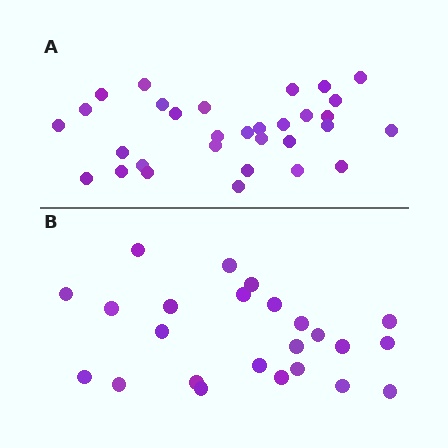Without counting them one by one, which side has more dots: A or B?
Region A (the top region) has more dots.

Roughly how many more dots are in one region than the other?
Region A has roughly 8 or so more dots than region B.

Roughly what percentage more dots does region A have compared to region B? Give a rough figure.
About 30% more.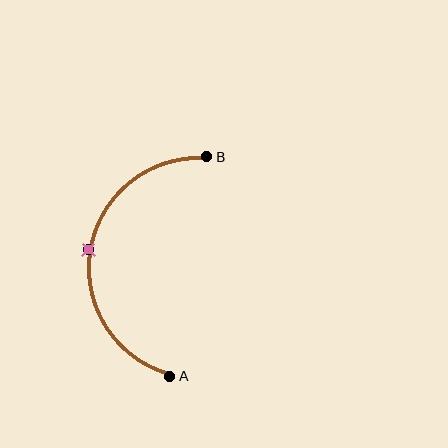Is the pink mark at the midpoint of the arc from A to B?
Yes. The pink mark lies on the arc at equal arc-length from both A and B — it is the arc midpoint.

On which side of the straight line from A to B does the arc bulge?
The arc bulges to the left of the straight line connecting A and B.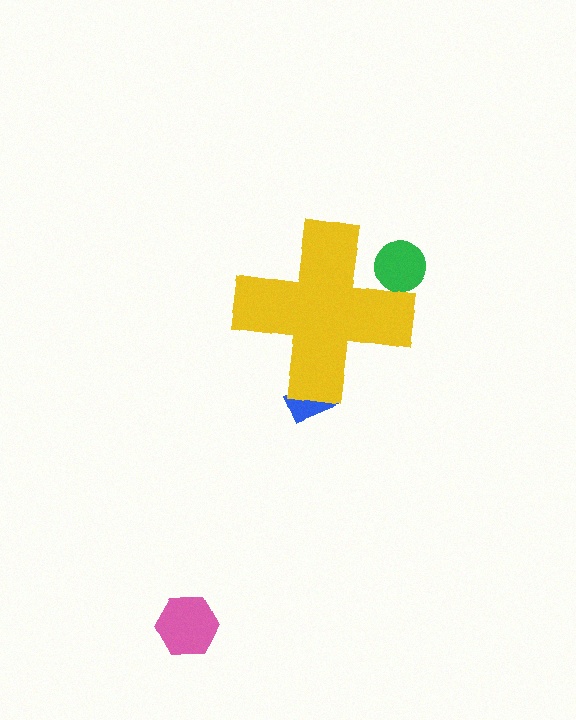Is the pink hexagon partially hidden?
No, the pink hexagon is fully visible.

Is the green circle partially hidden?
Yes, the green circle is partially hidden behind the yellow cross.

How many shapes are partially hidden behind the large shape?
2 shapes are partially hidden.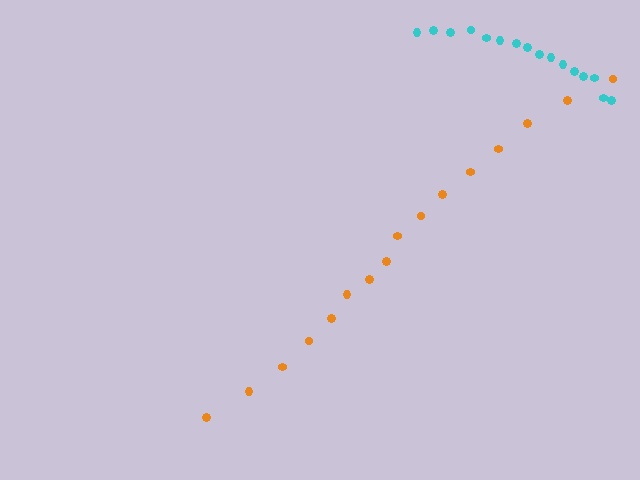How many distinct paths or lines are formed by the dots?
There are 2 distinct paths.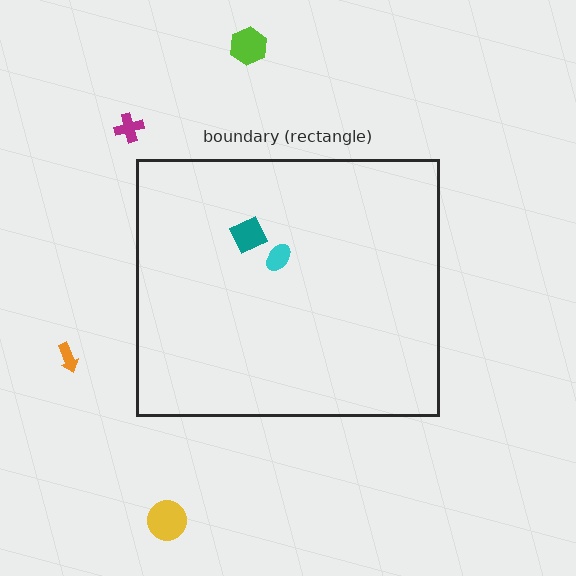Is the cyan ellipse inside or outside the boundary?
Inside.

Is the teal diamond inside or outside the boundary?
Inside.